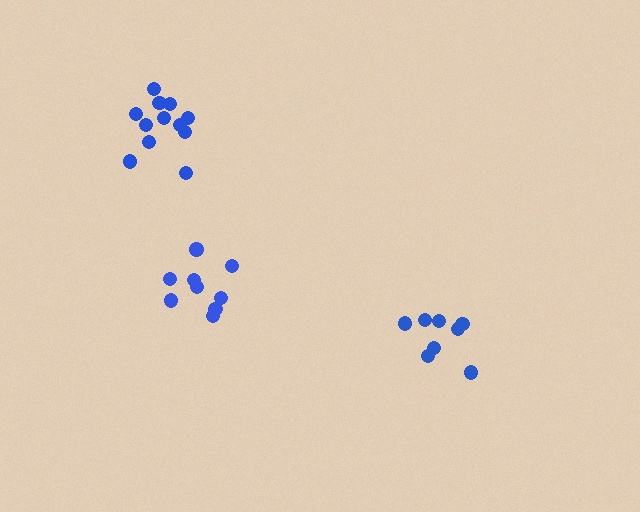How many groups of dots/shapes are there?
There are 3 groups.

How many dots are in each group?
Group 1: 12 dots, Group 2: 9 dots, Group 3: 8 dots (29 total).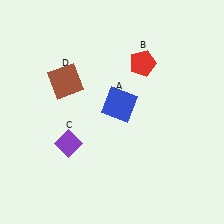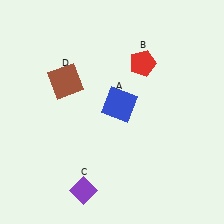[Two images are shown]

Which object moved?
The purple diamond (C) moved down.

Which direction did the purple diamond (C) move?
The purple diamond (C) moved down.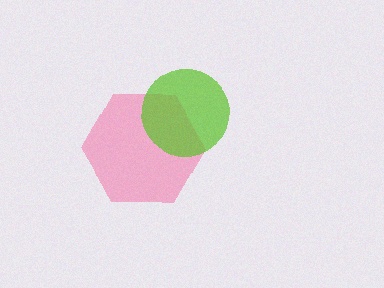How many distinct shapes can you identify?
There are 2 distinct shapes: a pink hexagon, a lime circle.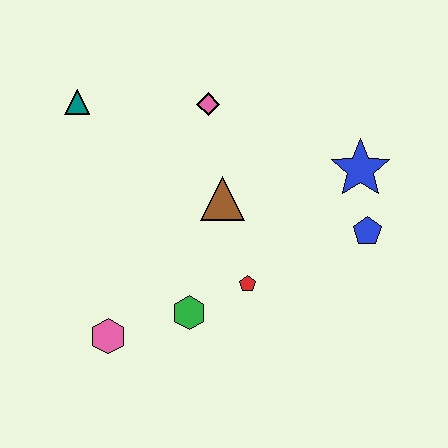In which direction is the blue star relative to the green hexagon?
The blue star is to the right of the green hexagon.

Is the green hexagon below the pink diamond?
Yes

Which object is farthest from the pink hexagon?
The blue star is farthest from the pink hexagon.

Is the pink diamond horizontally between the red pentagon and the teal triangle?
Yes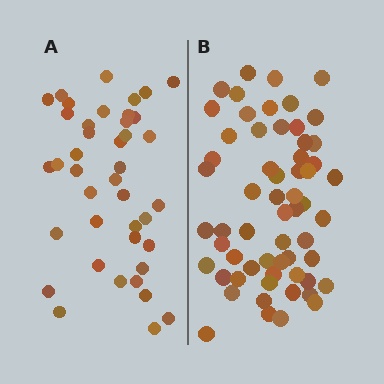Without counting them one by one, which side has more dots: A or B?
Region B (the right region) has more dots.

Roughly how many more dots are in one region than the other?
Region B has approximately 20 more dots than region A.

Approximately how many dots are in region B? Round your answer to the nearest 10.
About 60 dots.